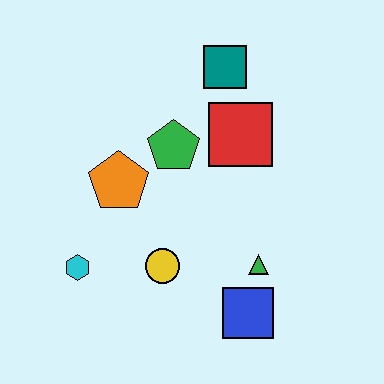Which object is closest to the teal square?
The red square is closest to the teal square.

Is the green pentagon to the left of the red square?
Yes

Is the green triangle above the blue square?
Yes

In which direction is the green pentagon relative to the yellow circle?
The green pentagon is above the yellow circle.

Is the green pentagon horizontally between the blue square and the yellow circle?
Yes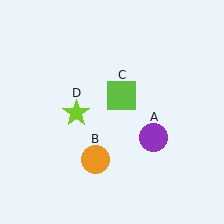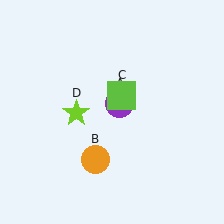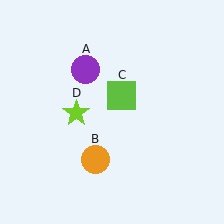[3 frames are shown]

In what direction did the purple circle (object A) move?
The purple circle (object A) moved up and to the left.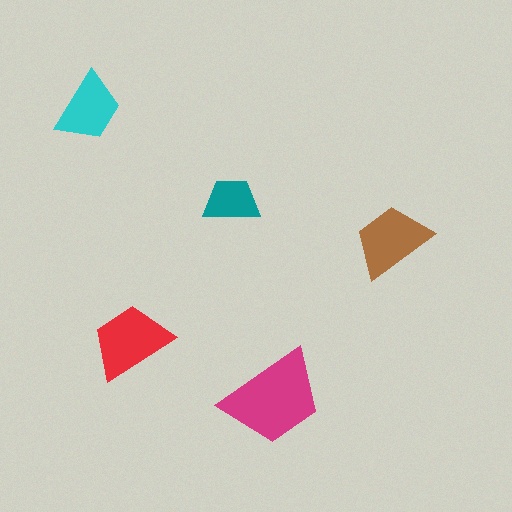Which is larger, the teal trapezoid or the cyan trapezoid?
The cyan one.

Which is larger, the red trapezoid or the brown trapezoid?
The red one.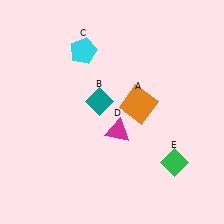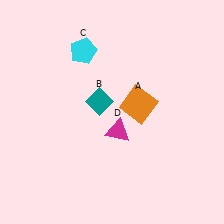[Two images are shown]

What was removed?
The green diamond (E) was removed in Image 2.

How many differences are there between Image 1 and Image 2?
There is 1 difference between the two images.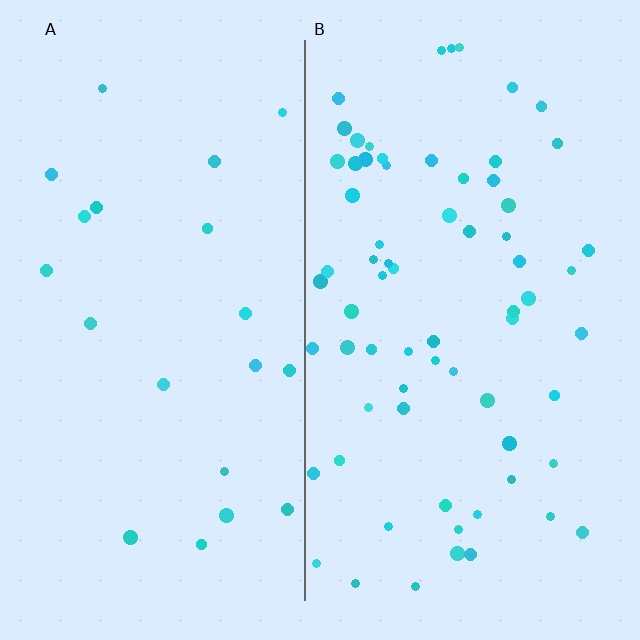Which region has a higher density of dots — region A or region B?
B (the right).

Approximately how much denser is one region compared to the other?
Approximately 3.3× — region B over region A.